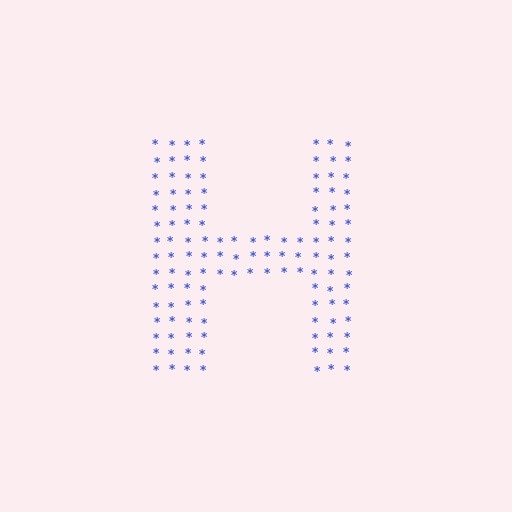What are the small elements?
The small elements are asterisks.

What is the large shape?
The large shape is the letter H.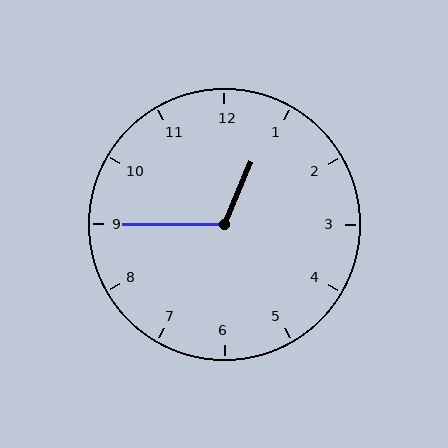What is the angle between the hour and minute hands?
Approximately 112 degrees.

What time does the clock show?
12:45.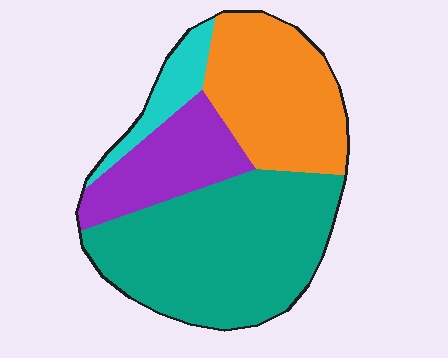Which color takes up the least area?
Cyan, at roughly 10%.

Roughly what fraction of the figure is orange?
Orange takes up about one quarter (1/4) of the figure.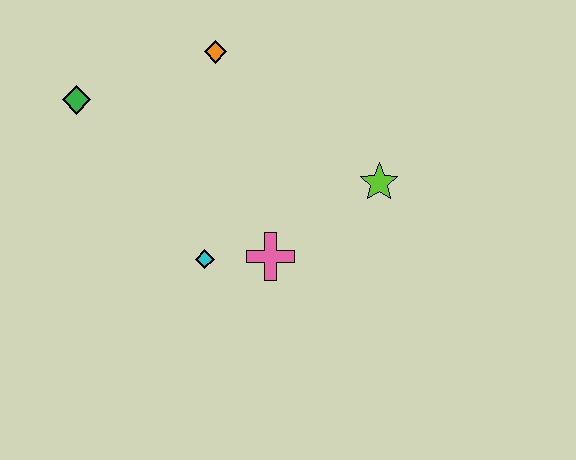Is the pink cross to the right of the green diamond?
Yes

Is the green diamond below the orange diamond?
Yes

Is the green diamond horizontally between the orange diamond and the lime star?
No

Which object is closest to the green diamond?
The orange diamond is closest to the green diamond.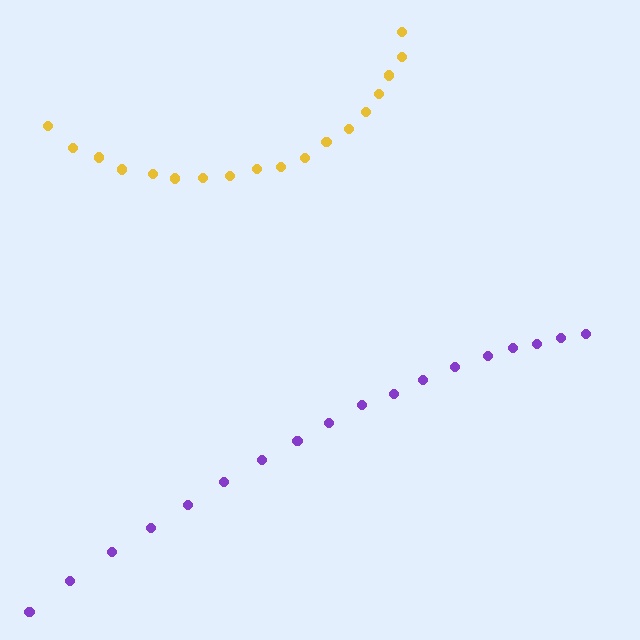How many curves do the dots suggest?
There are 2 distinct paths.